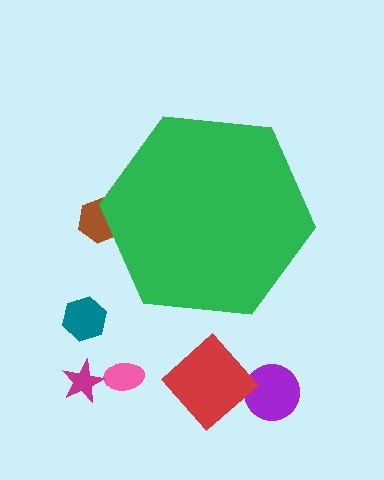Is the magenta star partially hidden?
No, the magenta star is fully visible.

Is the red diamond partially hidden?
No, the red diamond is fully visible.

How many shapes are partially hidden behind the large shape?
1 shape is partially hidden.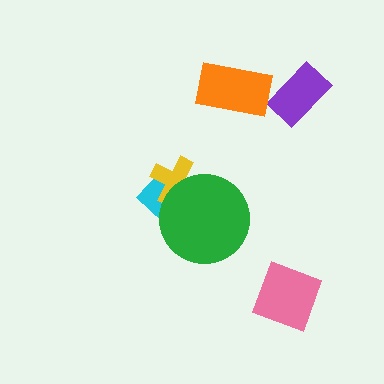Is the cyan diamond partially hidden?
Yes, it is partially covered by another shape.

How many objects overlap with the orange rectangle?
0 objects overlap with the orange rectangle.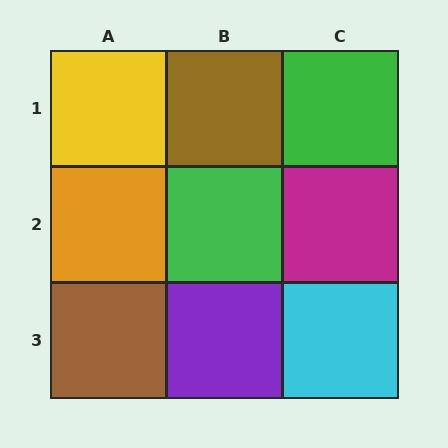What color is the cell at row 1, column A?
Yellow.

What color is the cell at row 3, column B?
Purple.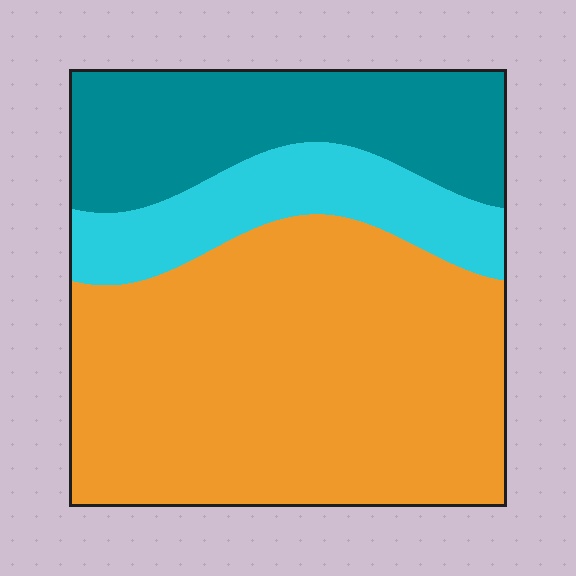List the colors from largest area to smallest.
From largest to smallest: orange, teal, cyan.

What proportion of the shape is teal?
Teal takes up less than a quarter of the shape.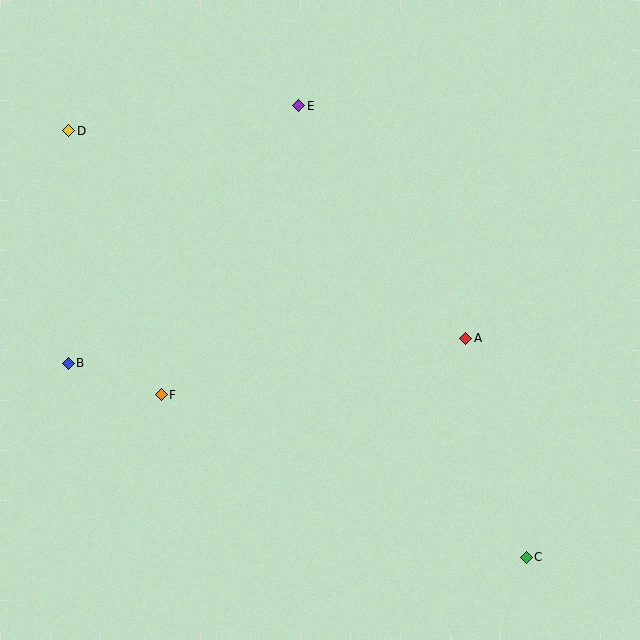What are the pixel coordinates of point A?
Point A is at (466, 338).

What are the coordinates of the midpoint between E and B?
The midpoint between E and B is at (183, 234).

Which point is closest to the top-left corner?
Point D is closest to the top-left corner.